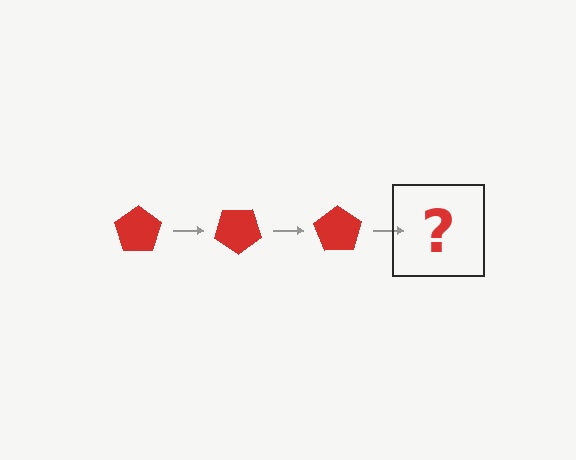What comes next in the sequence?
The next element should be a red pentagon rotated 105 degrees.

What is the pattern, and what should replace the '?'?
The pattern is that the pentagon rotates 35 degrees each step. The '?' should be a red pentagon rotated 105 degrees.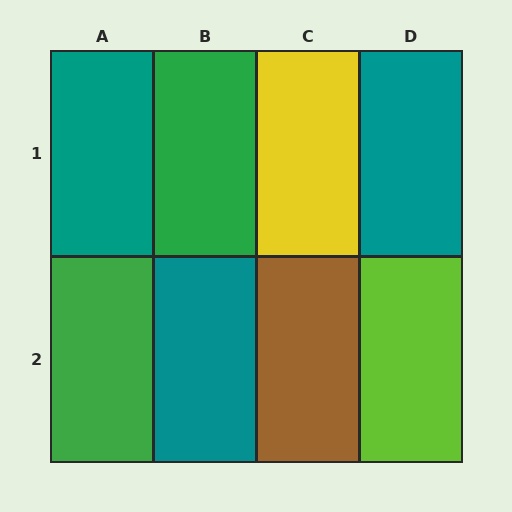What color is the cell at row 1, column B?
Green.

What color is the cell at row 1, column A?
Teal.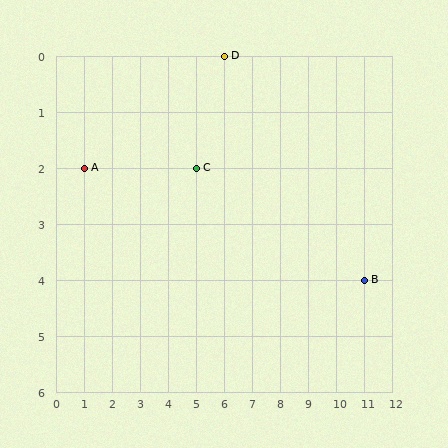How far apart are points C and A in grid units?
Points C and A are 4 columns apart.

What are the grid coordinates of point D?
Point D is at grid coordinates (6, 0).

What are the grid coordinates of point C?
Point C is at grid coordinates (5, 2).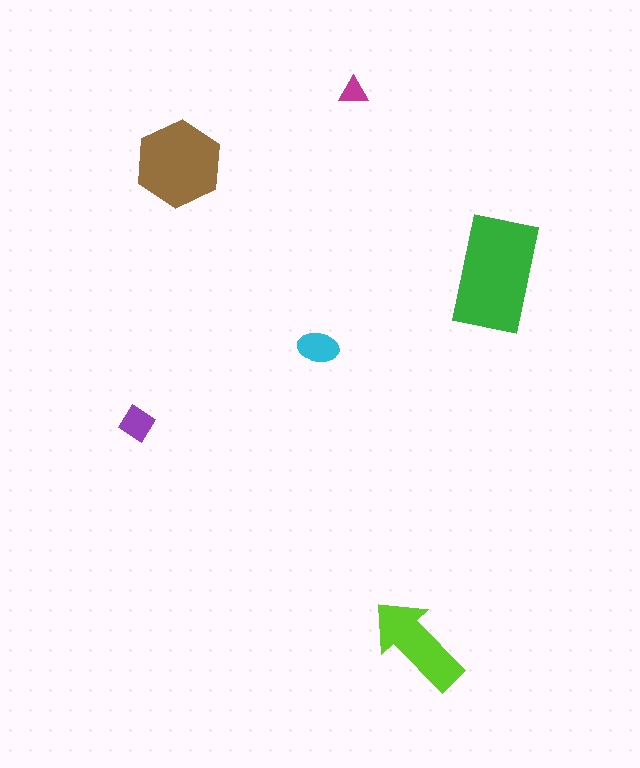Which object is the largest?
The green rectangle.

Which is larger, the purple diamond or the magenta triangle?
The purple diamond.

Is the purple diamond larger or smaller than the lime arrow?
Smaller.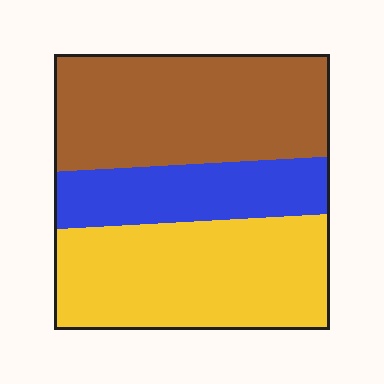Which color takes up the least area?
Blue, at roughly 20%.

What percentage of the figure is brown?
Brown takes up between a third and a half of the figure.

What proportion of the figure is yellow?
Yellow covers around 40% of the figure.